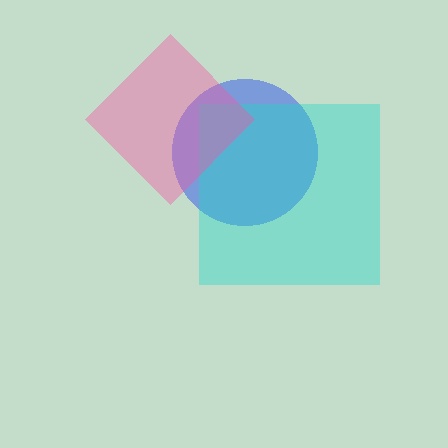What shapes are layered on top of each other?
The layered shapes are: a blue circle, a cyan square, a pink diamond.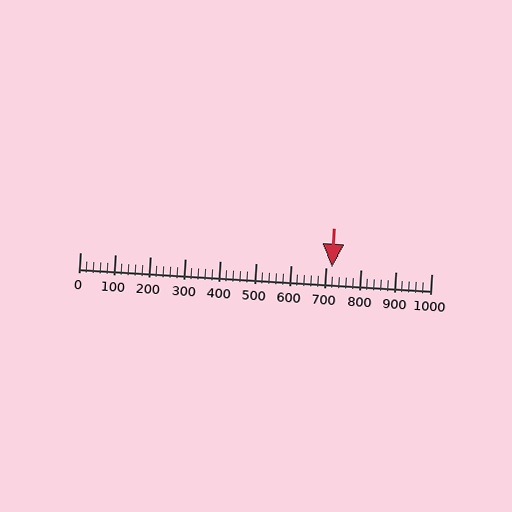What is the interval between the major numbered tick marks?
The major tick marks are spaced 100 units apart.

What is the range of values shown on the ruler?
The ruler shows values from 0 to 1000.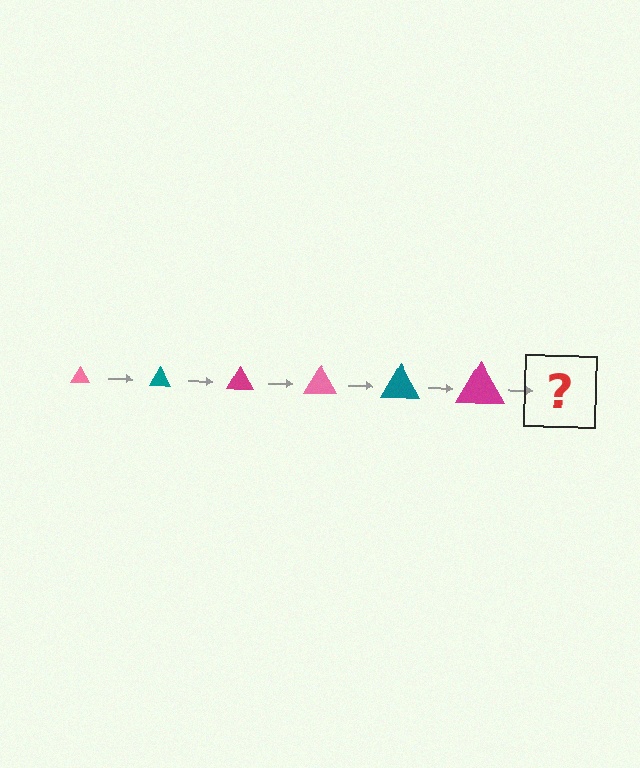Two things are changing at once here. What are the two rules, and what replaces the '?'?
The two rules are that the triangle grows larger each step and the color cycles through pink, teal, and magenta. The '?' should be a pink triangle, larger than the previous one.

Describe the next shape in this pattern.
It should be a pink triangle, larger than the previous one.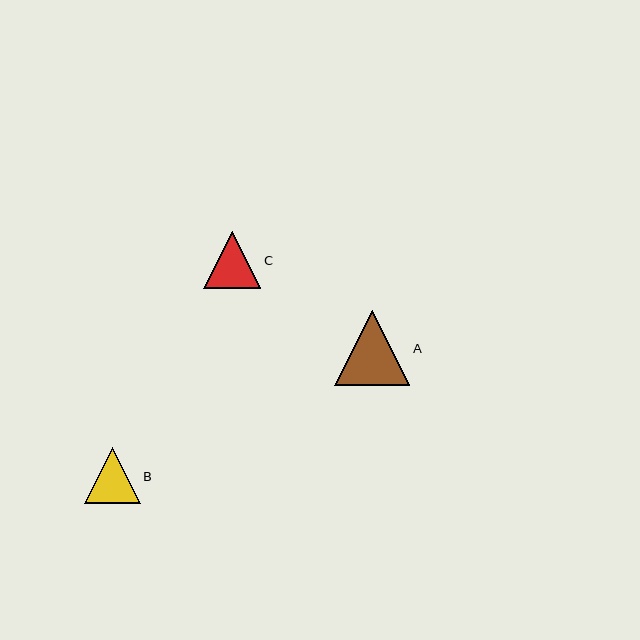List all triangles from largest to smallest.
From largest to smallest: A, C, B.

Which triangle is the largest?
Triangle A is the largest with a size of approximately 75 pixels.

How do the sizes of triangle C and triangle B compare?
Triangle C and triangle B are approximately the same size.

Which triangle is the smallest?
Triangle B is the smallest with a size of approximately 56 pixels.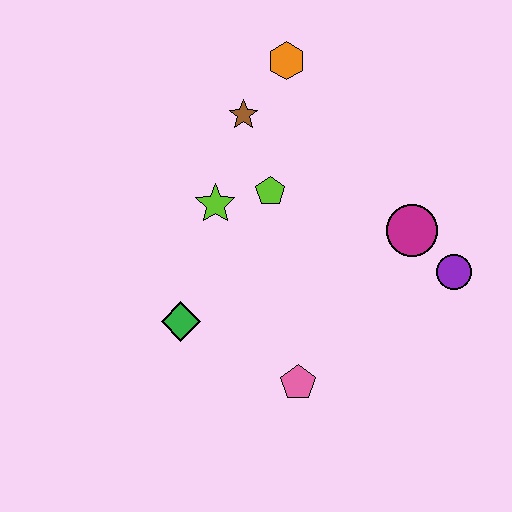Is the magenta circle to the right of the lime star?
Yes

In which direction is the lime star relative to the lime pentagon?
The lime star is to the left of the lime pentagon.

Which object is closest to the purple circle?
The magenta circle is closest to the purple circle.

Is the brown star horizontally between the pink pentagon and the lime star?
Yes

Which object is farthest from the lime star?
The purple circle is farthest from the lime star.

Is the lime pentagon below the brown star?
Yes